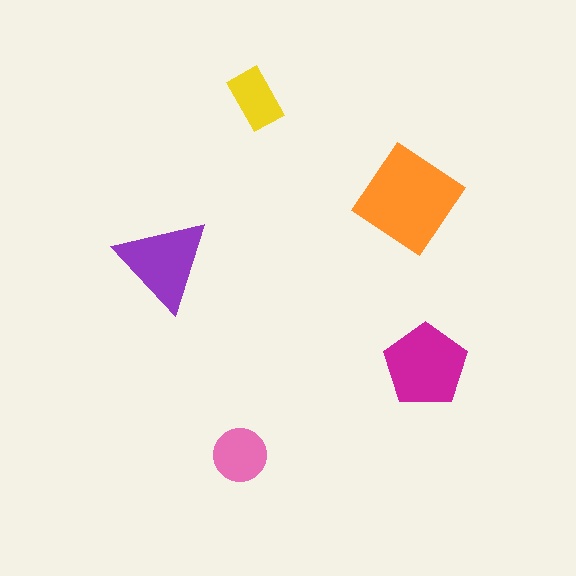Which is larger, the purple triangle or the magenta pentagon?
The magenta pentagon.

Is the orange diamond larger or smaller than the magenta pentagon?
Larger.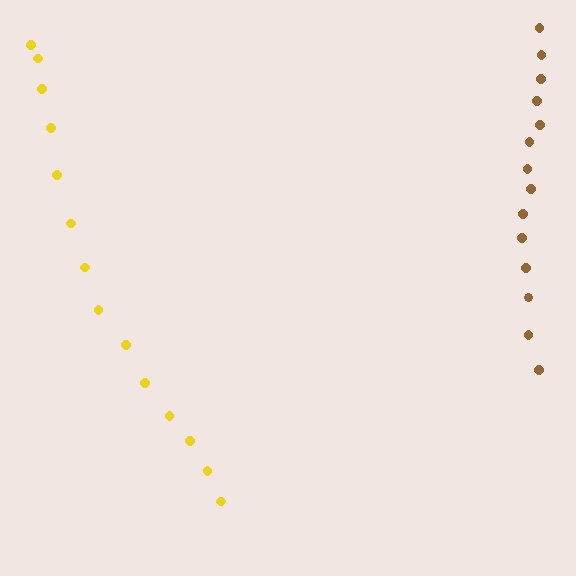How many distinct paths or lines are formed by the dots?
There are 2 distinct paths.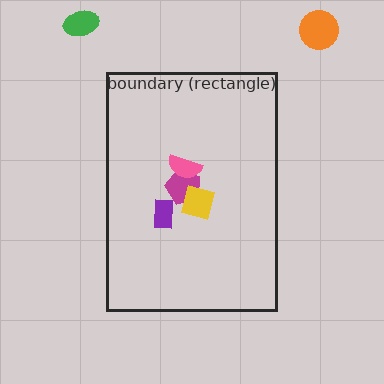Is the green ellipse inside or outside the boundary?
Outside.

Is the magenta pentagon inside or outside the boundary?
Inside.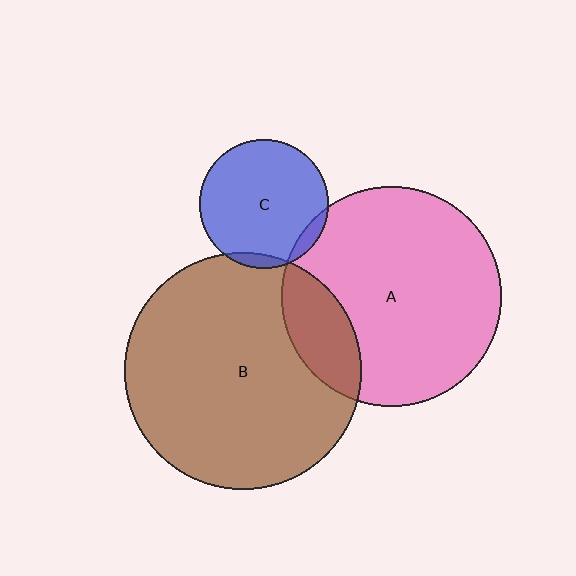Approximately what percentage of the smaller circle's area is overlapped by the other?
Approximately 5%.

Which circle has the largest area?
Circle B (brown).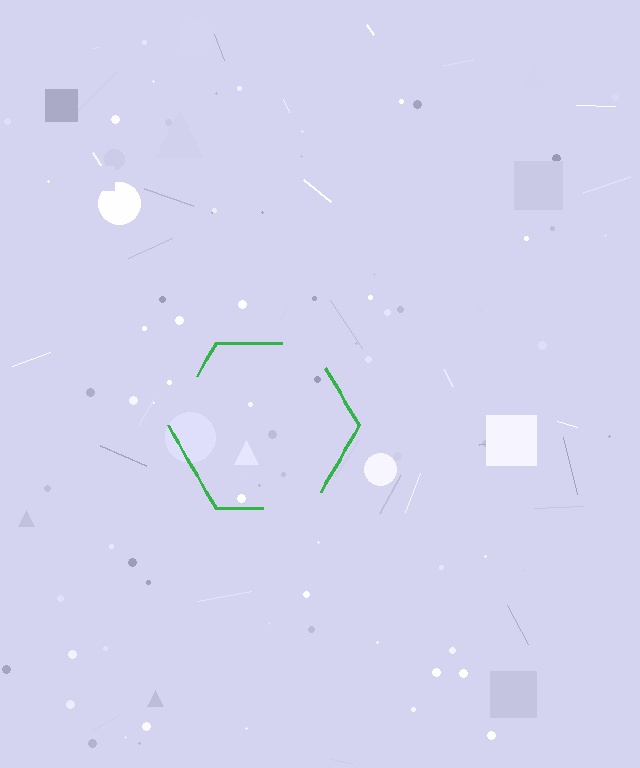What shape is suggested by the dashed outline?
The dashed outline suggests a hexagon.